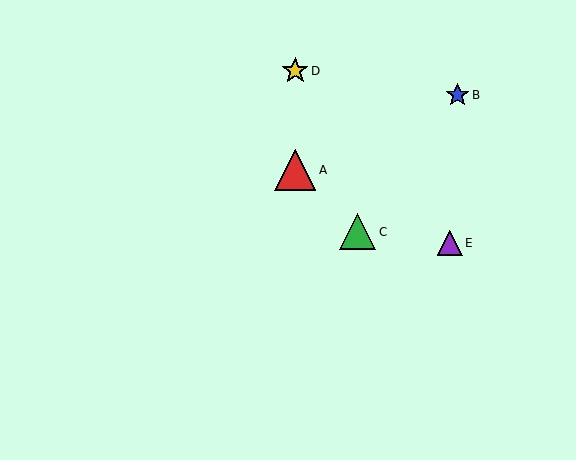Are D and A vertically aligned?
Yes, both are at x≈295.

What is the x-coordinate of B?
Object B is at x≈457.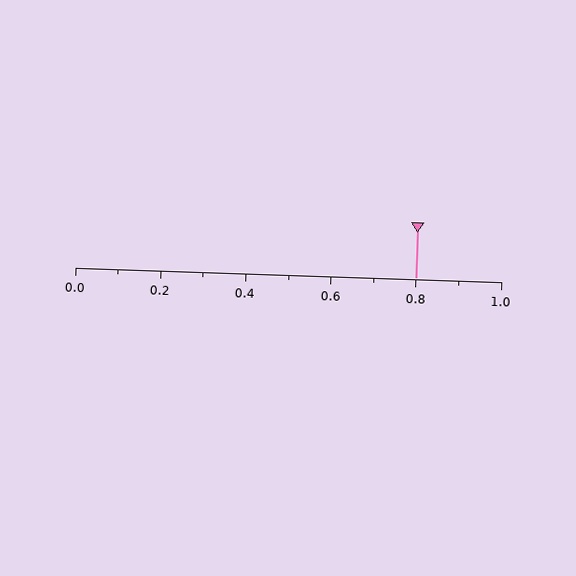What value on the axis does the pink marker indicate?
The marker indicates approximately 0.8.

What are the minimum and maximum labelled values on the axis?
The axis runs from 0.0 to 1.0.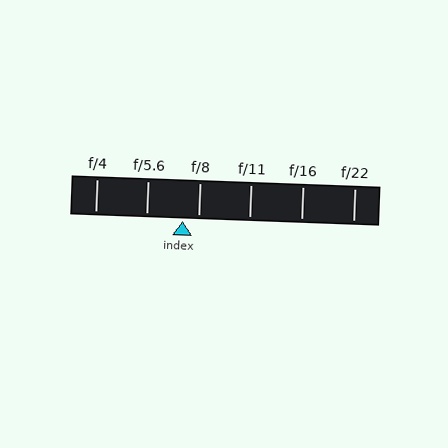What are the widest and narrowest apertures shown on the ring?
The widest aperture shown is f/4 and the narrowest is f/22.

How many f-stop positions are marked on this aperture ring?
There are 6 f-stop positions marked.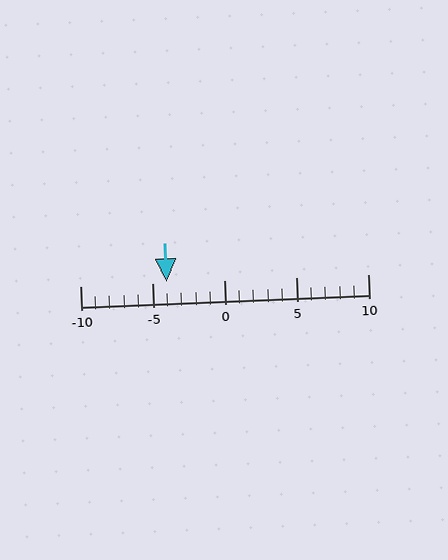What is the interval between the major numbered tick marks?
The major tick marks are spaced 5 units apart.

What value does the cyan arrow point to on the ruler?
The cyan arrow points to approximately -4.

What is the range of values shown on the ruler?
The ruler shows values from -10 to 10.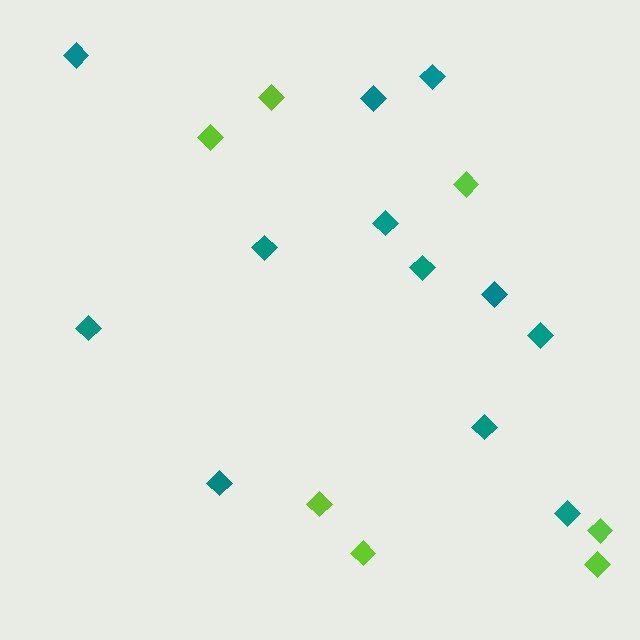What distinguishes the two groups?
There are 2 groups: one group of teal diamonds (12) and one group of lime diamonds (7).